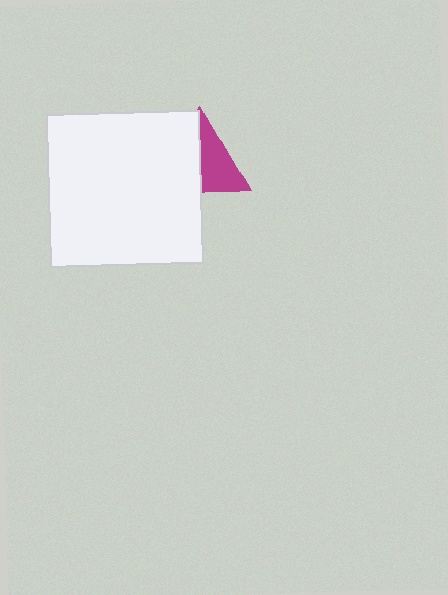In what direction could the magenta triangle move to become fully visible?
The magenta triangle could move right. That would shift it out from behind the white square entirely.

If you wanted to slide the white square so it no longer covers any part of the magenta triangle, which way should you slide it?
Slide it left — that is the most direct way to separate the two shapes.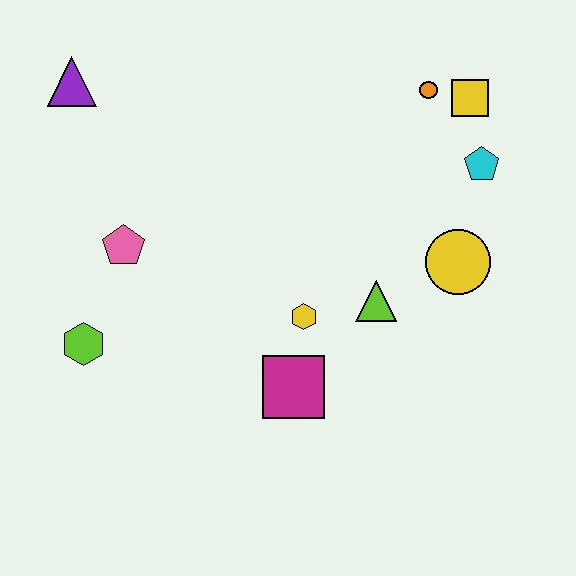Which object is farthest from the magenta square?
The purple triangle is farthest from the magenta square.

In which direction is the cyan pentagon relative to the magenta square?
The cyan pentagon is above the magenta square.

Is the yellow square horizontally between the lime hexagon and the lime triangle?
No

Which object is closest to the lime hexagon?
The pink pentagon is closest to the lime hexagon.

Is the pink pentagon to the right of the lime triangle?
No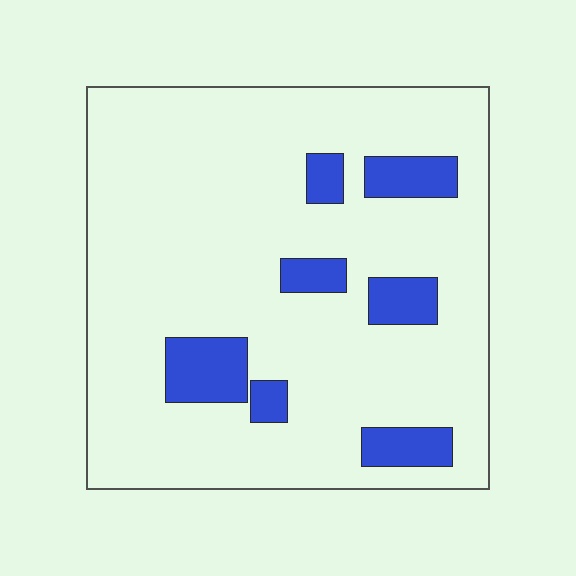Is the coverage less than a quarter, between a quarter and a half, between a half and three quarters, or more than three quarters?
Less than a quarter.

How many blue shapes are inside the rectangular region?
7.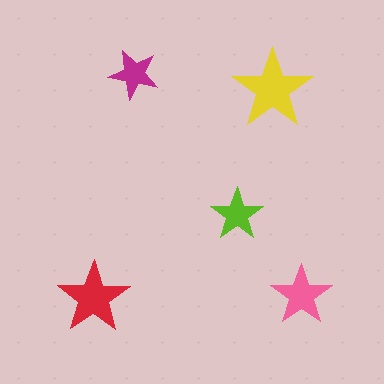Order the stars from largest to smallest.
the yellow one, the red one, the pink one, the lime one, the magenta one.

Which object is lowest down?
The red star is bottommost.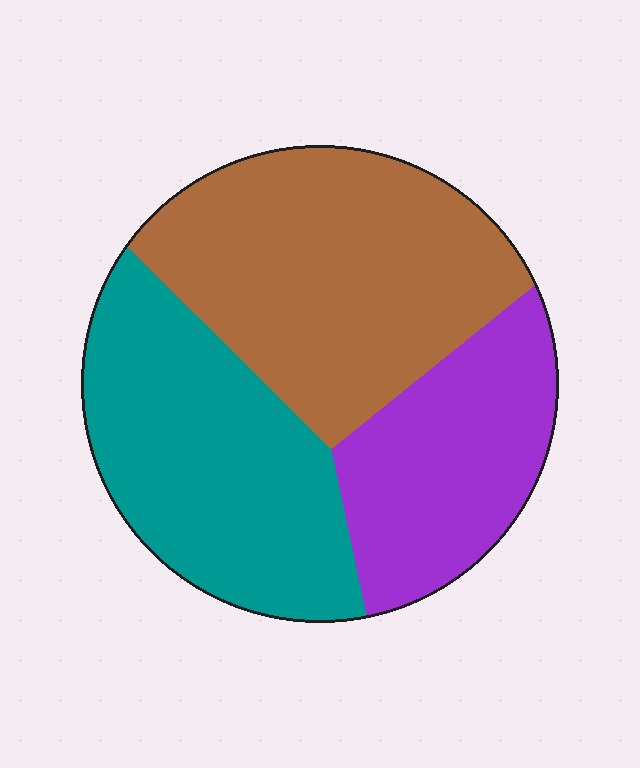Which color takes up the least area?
Purple, at roughly 25%.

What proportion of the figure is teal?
Teal takes up about one third (1/3) of the figure.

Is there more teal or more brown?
Brown.